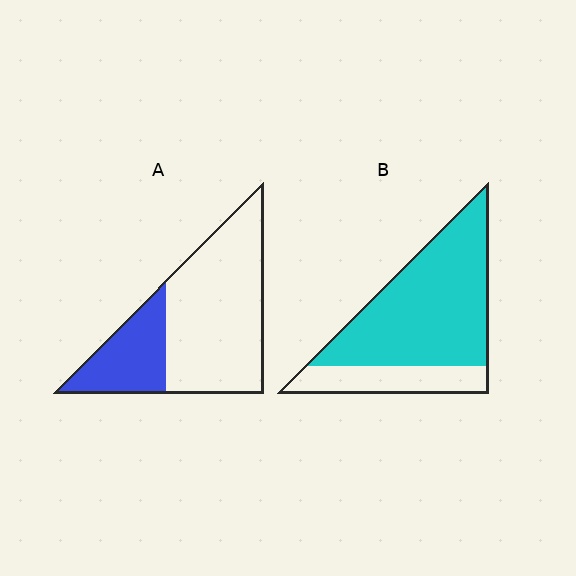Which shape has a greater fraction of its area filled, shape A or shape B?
Shape B.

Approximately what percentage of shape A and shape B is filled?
A is approximately 30% and B is approximately 75%.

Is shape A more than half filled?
No.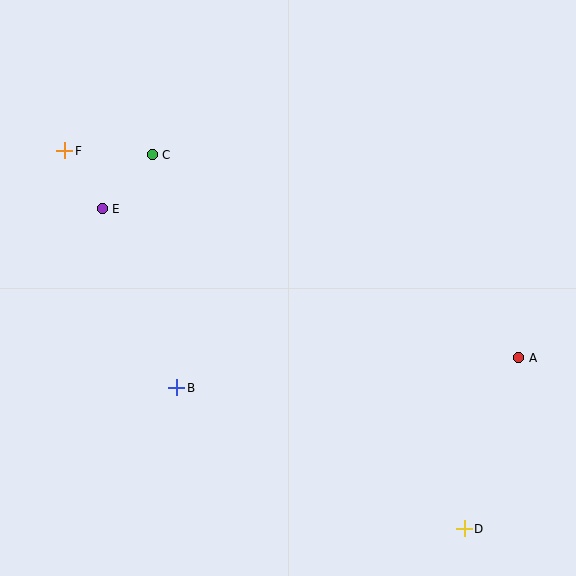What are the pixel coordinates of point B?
Point B is at (177, 388).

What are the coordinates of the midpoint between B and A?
The midpoint between B and A is at (348, 373).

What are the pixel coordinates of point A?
Point A is at (519, 358).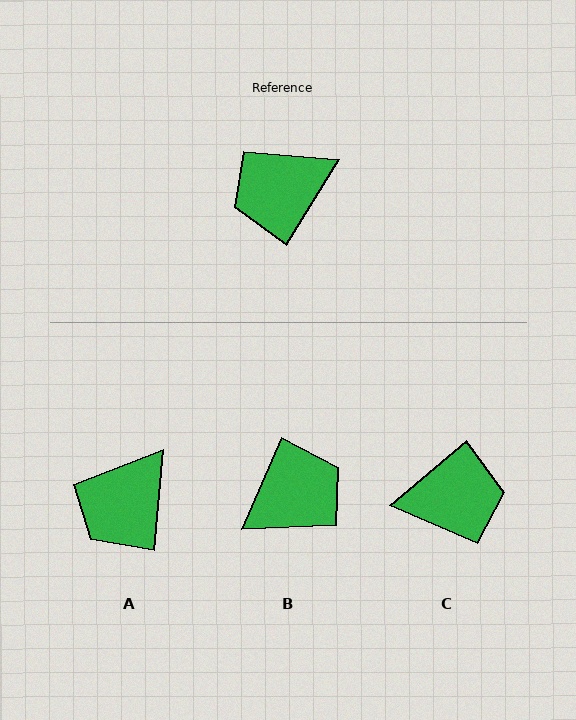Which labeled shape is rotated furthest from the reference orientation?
B, about 172 degrees away.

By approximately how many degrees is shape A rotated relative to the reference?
Approximately 26 degrees counter-clockwise.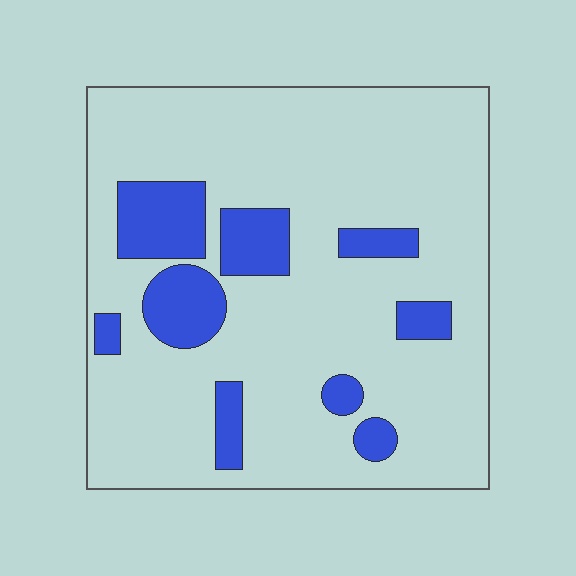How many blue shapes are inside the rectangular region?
9.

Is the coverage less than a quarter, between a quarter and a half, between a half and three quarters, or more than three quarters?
Less than a quarter.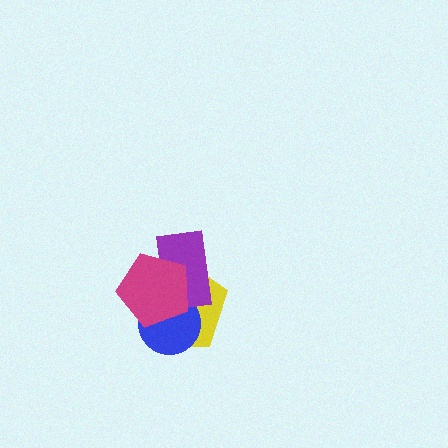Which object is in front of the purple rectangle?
The magenta pentagon is in front of the purple rectangle.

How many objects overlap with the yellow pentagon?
3 objects overlap with the yellow pentagon.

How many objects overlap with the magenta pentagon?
3 objects overlap with the magenta pentagon.